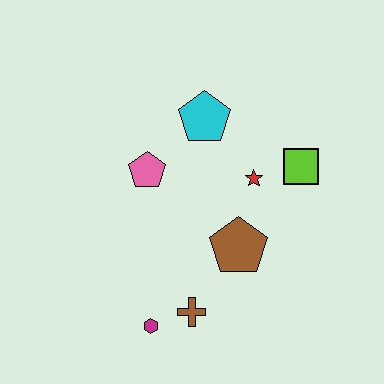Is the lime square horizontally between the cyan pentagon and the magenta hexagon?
No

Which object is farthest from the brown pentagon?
The cyan pentagon is farthest from the brown pentagon.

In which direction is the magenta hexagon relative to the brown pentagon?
The magenta hexagon is to the left of the brown pentagon.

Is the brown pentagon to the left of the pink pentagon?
No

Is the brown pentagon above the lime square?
No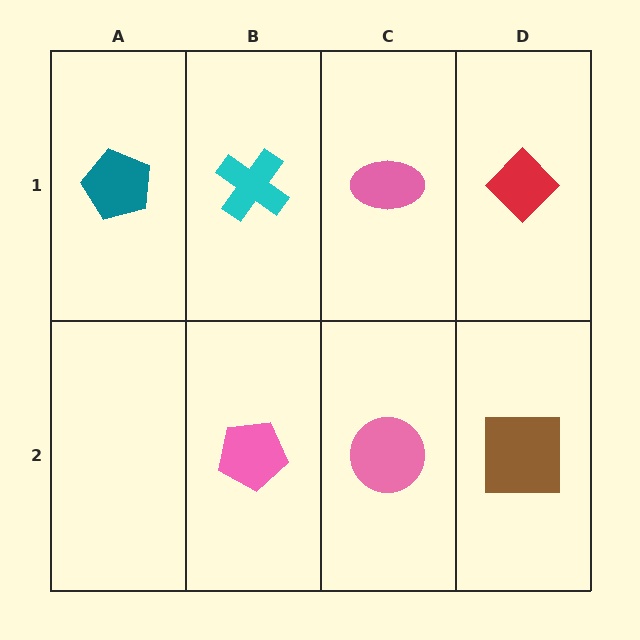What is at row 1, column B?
A cyan cross.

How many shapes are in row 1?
4 shapes.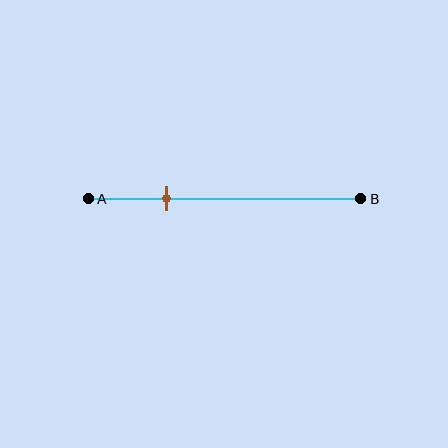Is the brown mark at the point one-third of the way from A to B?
No, the mark is at about 30% from A, not at the 33% one-third point.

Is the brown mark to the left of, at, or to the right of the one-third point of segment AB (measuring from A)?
The brown mark is to the left of the one-third point of segment AB.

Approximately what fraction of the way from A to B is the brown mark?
The brown mark is approximately 30% of the way from A to B.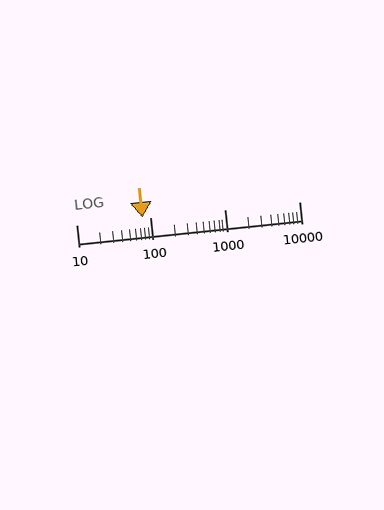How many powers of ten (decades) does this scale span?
The scale spans 3 decades, from 10 to 10000.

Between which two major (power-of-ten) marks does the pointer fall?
The pointer is between 10 and 100.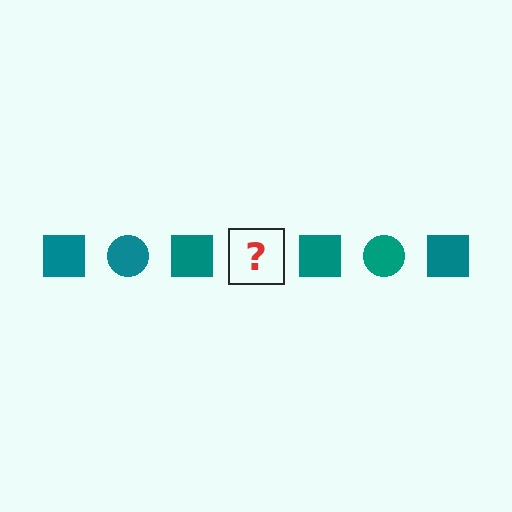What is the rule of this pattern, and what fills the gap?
The rule is that the pattern cycles through square, circle shapes in teal. The gap should be filled with a teal circle.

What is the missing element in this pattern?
The missing element is a teal circle.